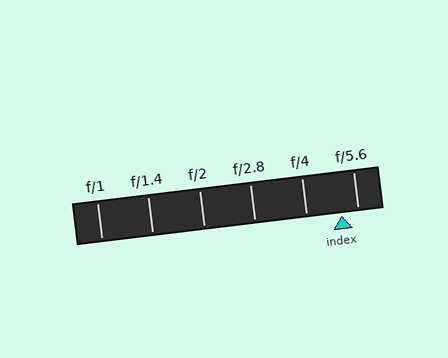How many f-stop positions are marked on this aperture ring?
There are 6 f-stop positions marked.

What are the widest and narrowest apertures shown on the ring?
The widest aperture shown is f/1 and the narrowest is f/5.6.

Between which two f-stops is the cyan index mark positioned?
The index mark is between f/4 and f/5.6.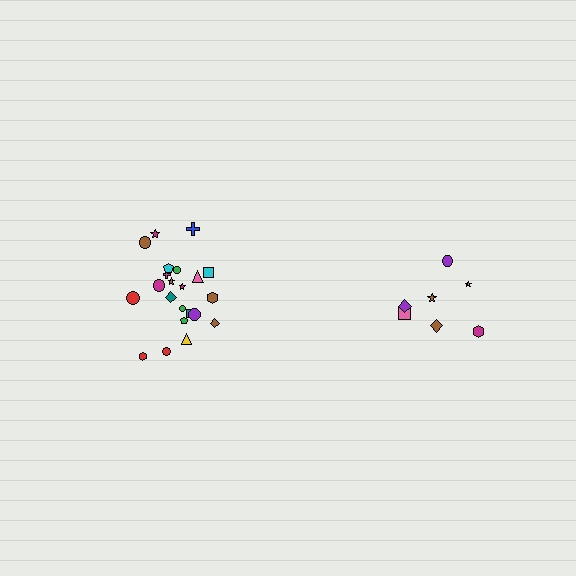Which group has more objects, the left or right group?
The left group.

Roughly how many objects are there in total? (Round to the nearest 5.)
Roughly 30 objects in total.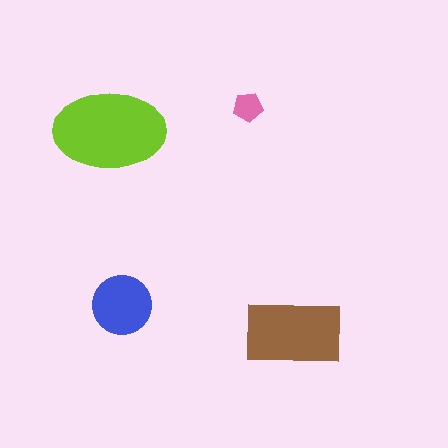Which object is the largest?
The lime ellipse.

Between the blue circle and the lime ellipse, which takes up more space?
The lime ellipse.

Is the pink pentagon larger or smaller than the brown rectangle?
Smaller.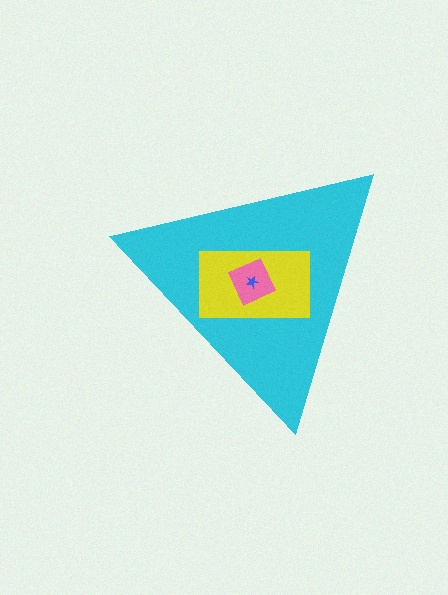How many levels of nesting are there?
4.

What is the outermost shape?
The cyan triangle.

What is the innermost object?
The blue star.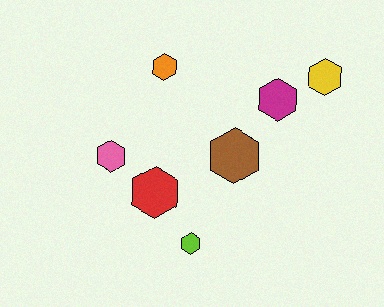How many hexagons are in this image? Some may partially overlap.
There are 7 hexagons.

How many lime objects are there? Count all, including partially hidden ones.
There is 1 lime object.